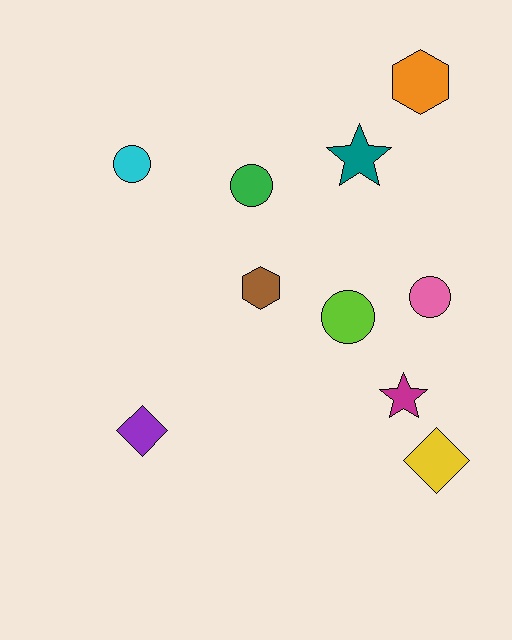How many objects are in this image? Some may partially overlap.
There are 10 objects.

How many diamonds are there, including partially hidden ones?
There are 2 diamonds.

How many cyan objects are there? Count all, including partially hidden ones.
There is 1 cyan object.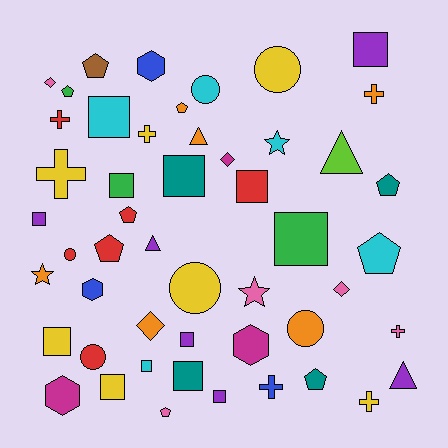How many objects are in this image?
There are 50 objects.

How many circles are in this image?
There are 6 circles.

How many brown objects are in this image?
There is 1 brown object.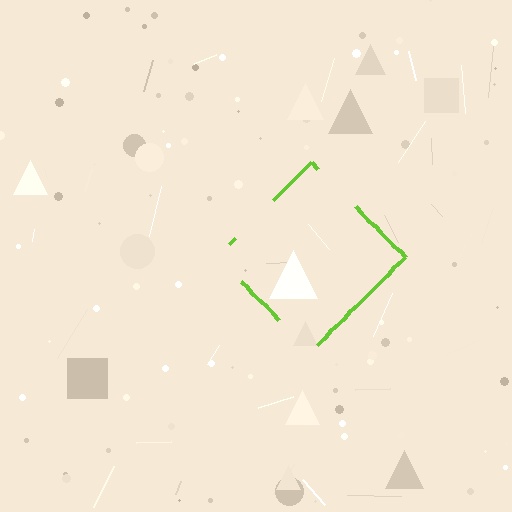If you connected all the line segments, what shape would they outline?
They would outline a diamond.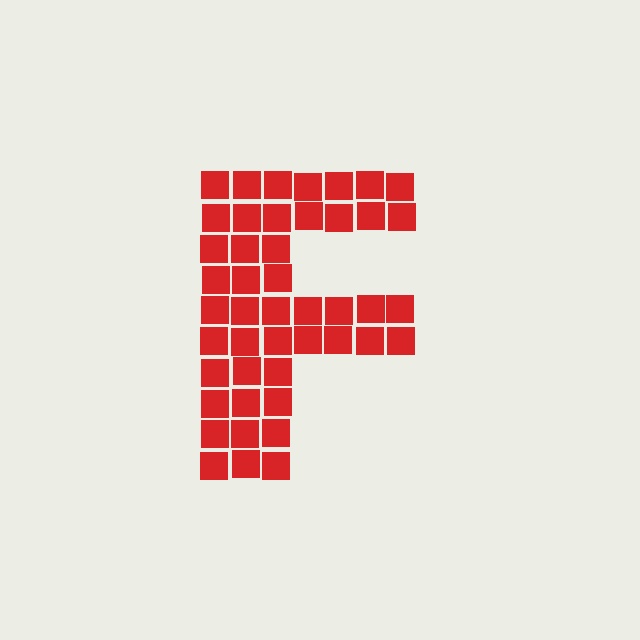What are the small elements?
The small elements are squares.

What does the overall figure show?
The overall figure shows the letter F.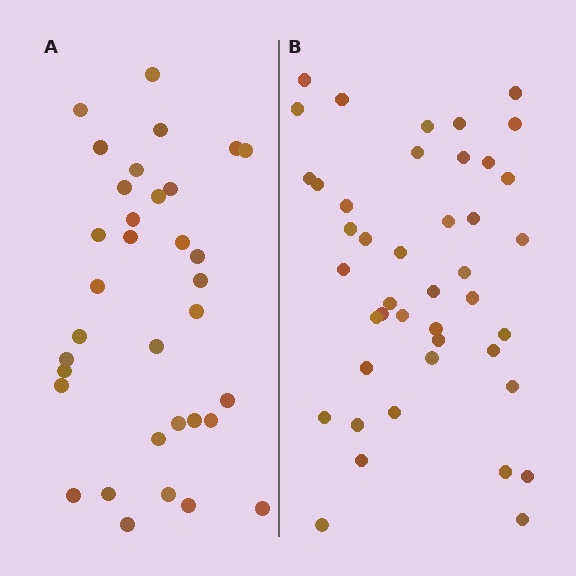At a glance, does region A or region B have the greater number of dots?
Region B (the right region) has more dots.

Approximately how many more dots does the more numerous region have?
Region B has roughly 8 or so more dots than region A.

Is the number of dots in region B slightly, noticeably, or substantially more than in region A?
Region B has noticeably more, but not dramatically so. The ratio is roughly 1.3 to 1.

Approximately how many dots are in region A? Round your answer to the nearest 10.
About 30 dots. (The exact count is 34, which rounds to 30.)